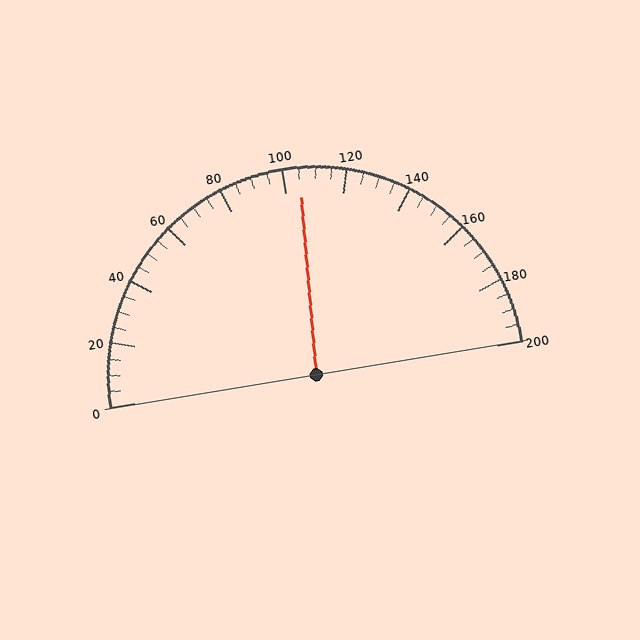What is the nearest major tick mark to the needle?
The nearest major tick mark is 100.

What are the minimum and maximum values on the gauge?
The gauge ranges from 0 to 200.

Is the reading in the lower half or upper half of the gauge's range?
The reading is in the upper half of the range (0 to 200).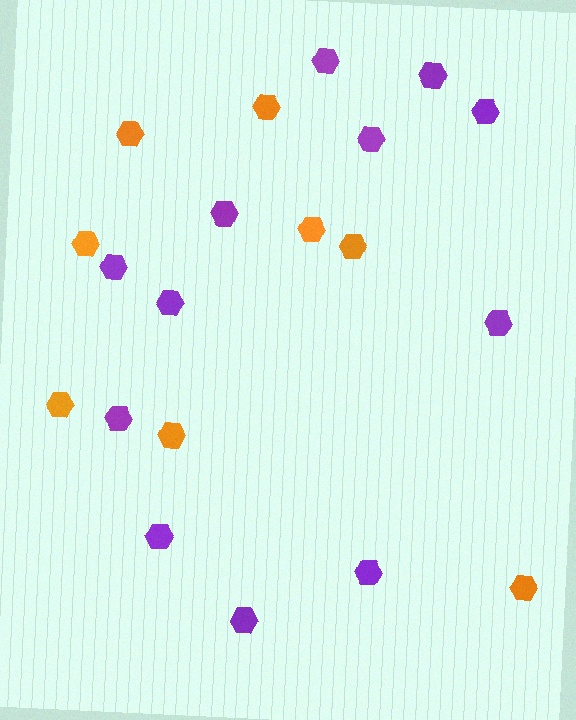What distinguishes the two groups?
There are 2 groups: one group of orange hexagons (8) and one group of purple hexagons (12).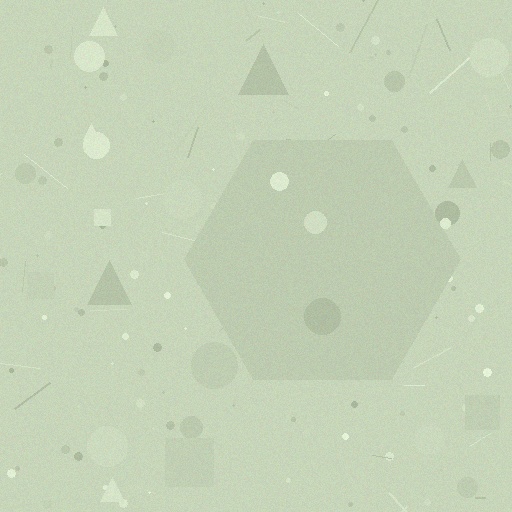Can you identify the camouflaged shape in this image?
The camouflaged shape is a hexagon.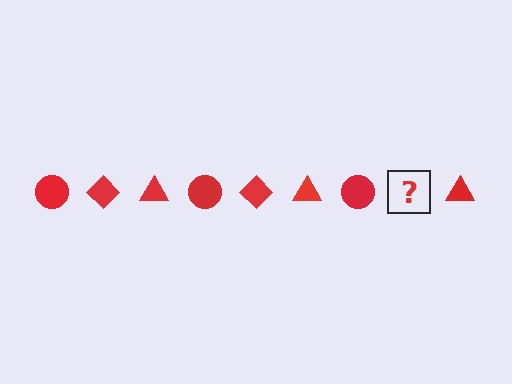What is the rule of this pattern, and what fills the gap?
The rule is that the pattern cycles through circle, diamond, triangle shapes in red. The gap should be filled with a red diamond.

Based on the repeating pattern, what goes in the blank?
The blank should be a red diamond.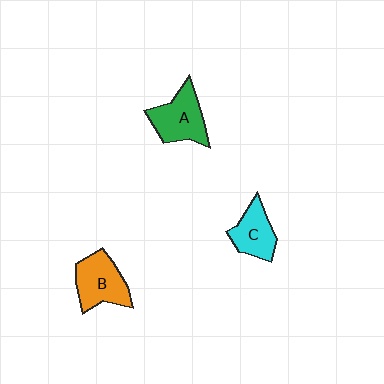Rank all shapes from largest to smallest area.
From largest to smallest: A (green), B (orange), C (cyan).